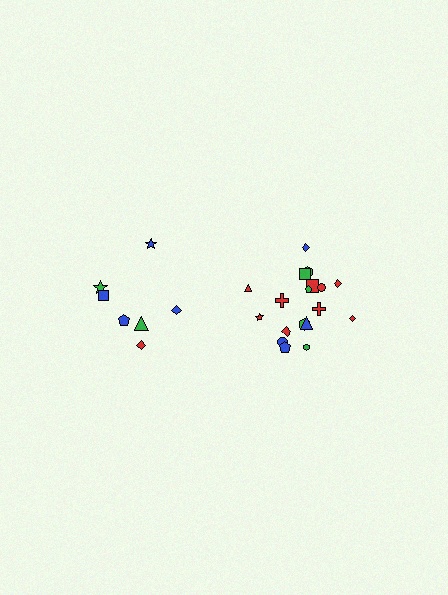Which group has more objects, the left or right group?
The right group.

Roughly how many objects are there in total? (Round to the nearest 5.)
Roughly 25 objects in total.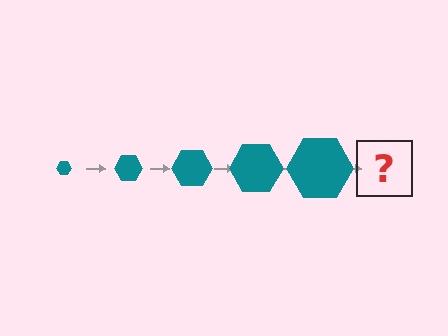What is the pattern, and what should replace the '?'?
The pattern is that the hexagon gets progressively larger each step. The '?' should be a teal hexagon, larger than the previous one.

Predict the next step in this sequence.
The next step is a teal hexagon, larger than the previous one.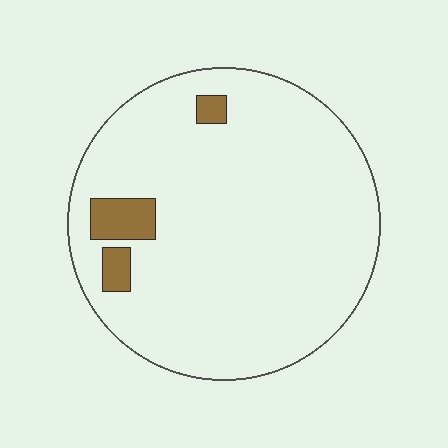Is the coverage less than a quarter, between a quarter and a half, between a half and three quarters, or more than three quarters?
Less than a quarter.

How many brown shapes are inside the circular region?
3.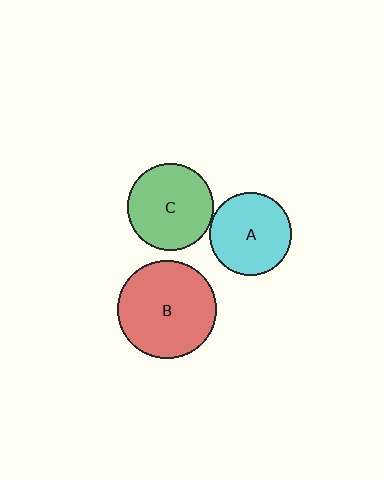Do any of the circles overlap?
No, none of the circles overlap.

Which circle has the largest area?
Circle B (red).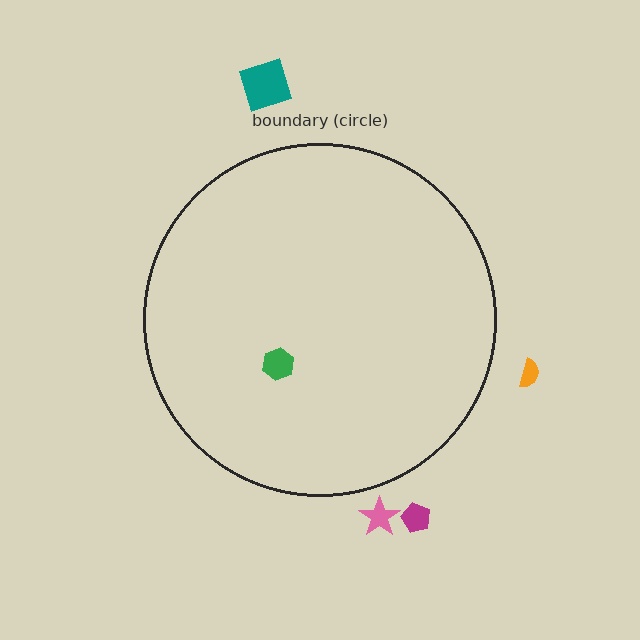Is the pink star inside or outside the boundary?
Outside.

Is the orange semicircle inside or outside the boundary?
Outside.